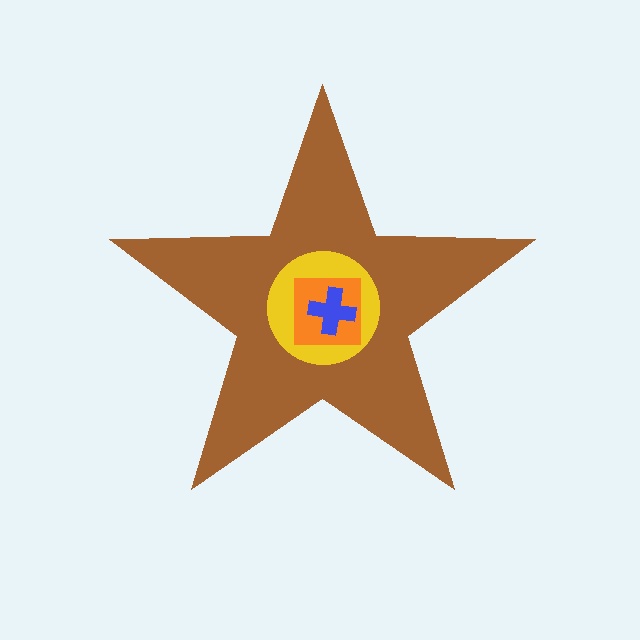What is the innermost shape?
The blue cross.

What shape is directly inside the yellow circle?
The orange square.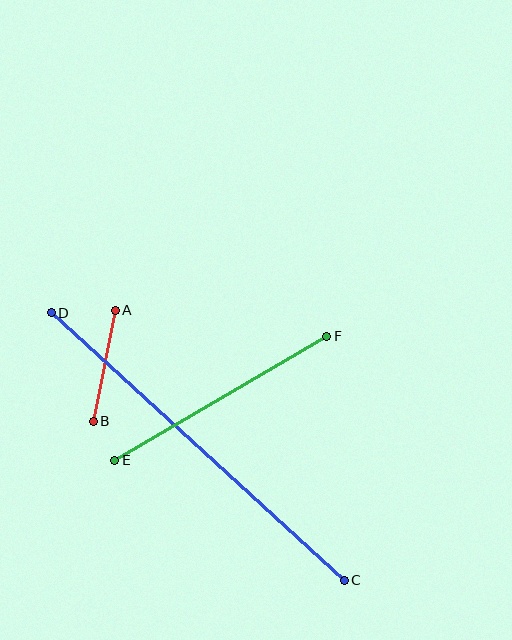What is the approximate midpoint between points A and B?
The midpoint is at approximately (104, 366) pixels.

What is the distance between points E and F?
The distance is approximately 246 pixels.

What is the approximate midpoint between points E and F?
The midpoint is at approximately (221, 398) pixels.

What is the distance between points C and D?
The distance is approximately 397 pixels.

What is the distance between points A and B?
The distance is approximately 113 pixels.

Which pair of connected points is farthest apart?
Points C and D are farthest apart.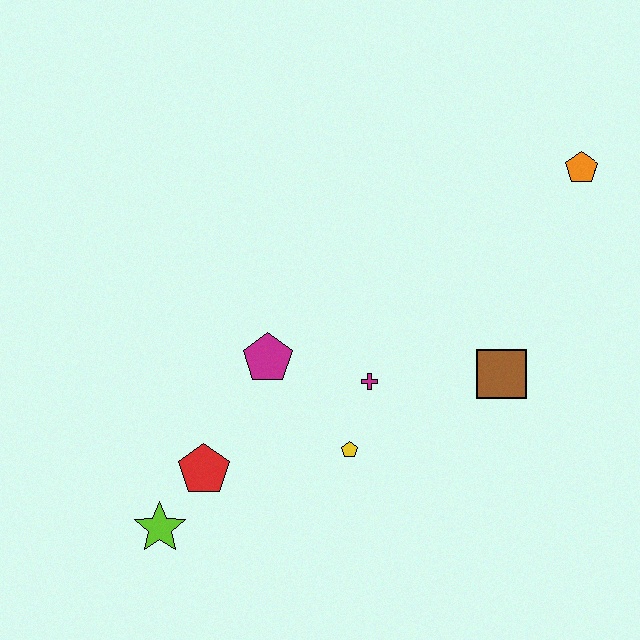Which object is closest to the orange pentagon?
The brown square is closest to the orange pentagon.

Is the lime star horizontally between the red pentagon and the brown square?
No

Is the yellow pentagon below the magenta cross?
Yes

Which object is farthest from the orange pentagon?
The lime star is farthest from the orange pentagon.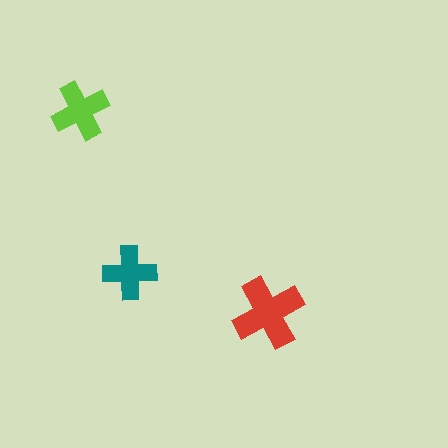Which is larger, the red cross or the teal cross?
The red one.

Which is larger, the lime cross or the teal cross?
The lime one.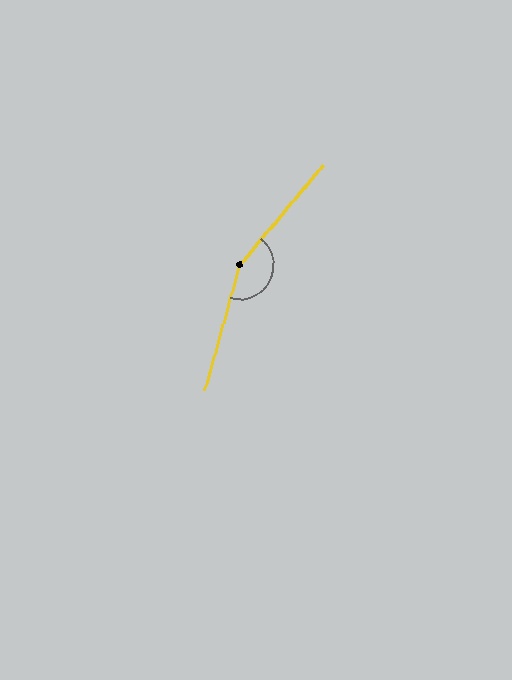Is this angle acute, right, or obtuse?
It is obtuse.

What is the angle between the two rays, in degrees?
Approximately 156 degrees.